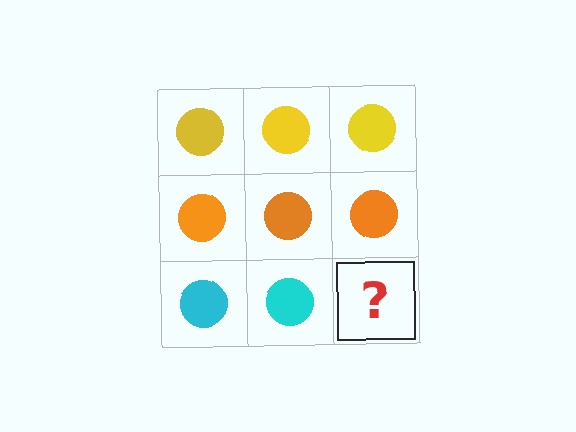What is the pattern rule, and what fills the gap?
The rule is that each row has a consistent color. The gap should be filled with a cyan circle.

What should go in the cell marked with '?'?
The missing cell should contain a cyan circle.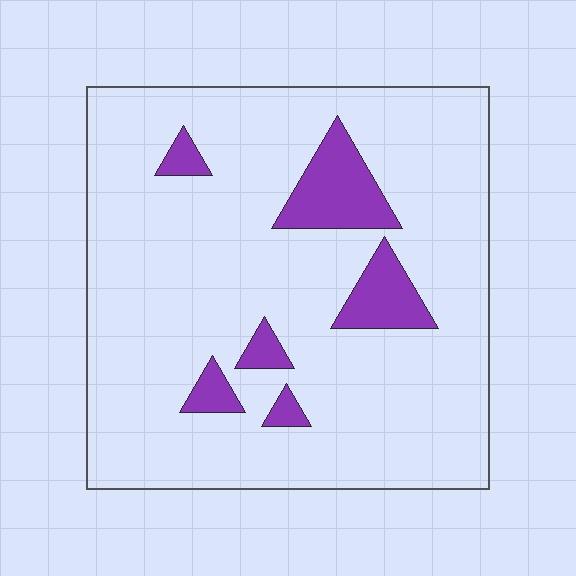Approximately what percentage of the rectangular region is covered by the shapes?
Approximately 10%.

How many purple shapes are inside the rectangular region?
6.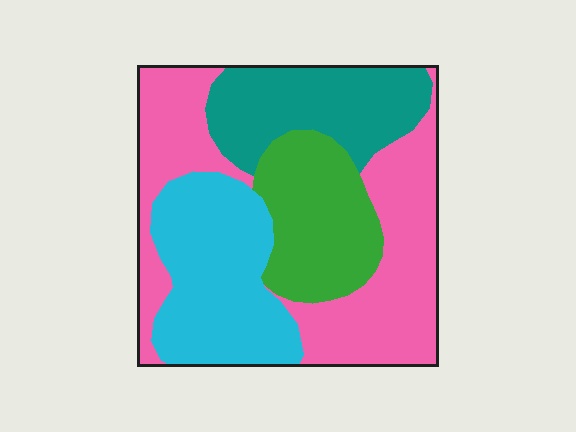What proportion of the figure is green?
Green covers roughly 20% of the figure.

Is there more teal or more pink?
Pink.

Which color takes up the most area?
Pink, at roughly 40%.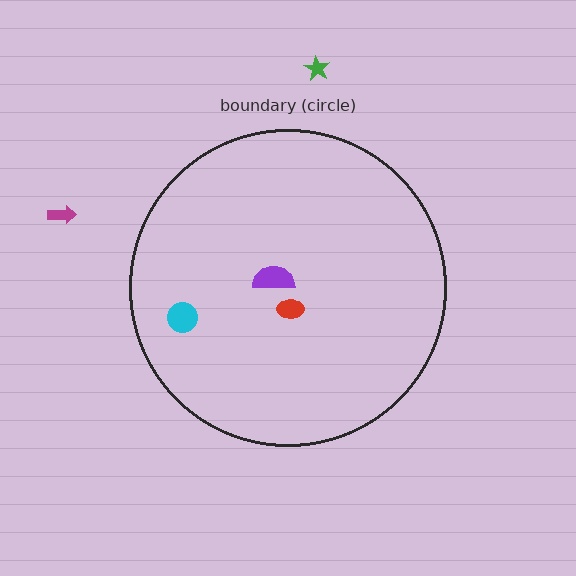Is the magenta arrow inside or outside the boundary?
Outside.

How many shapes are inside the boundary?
3 inside, 2 outside.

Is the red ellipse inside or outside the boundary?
Inside.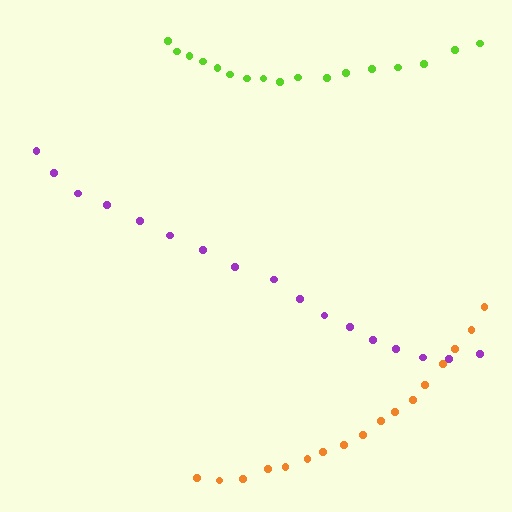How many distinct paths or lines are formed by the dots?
There are 3 distinct paths.